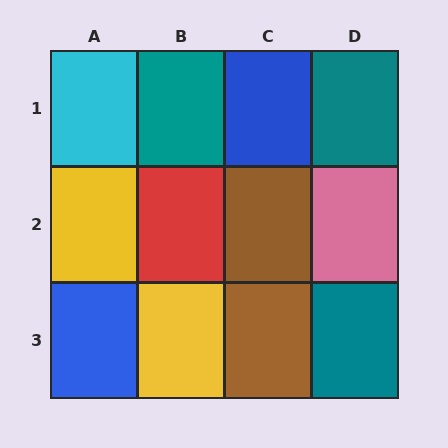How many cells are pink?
1 cell is pink.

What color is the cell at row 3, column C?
Brown.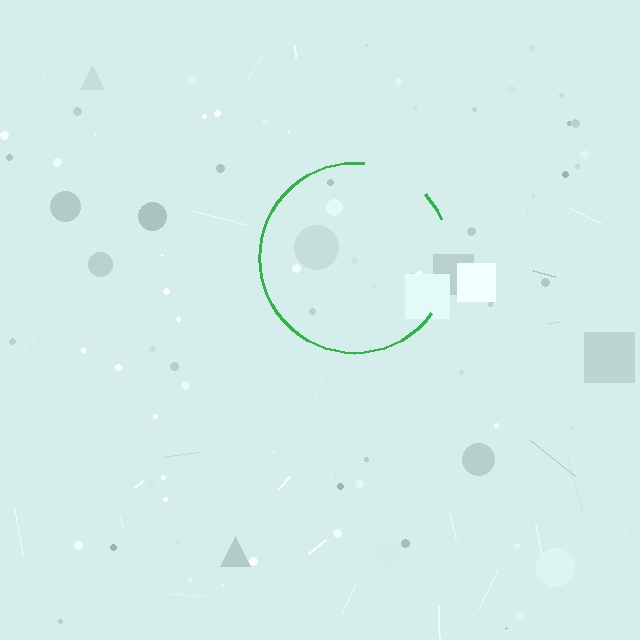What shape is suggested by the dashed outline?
The dashed outline suggests a circle.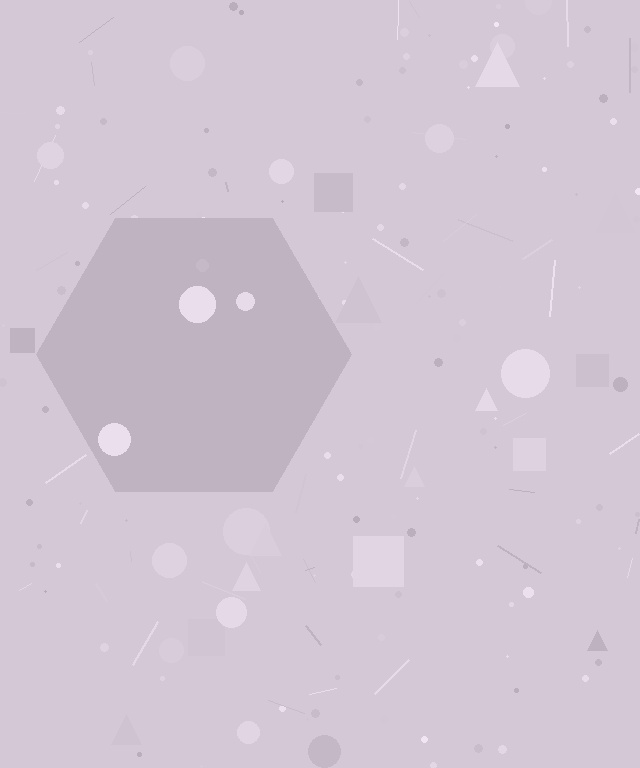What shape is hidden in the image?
A hexagon is hidden in the image.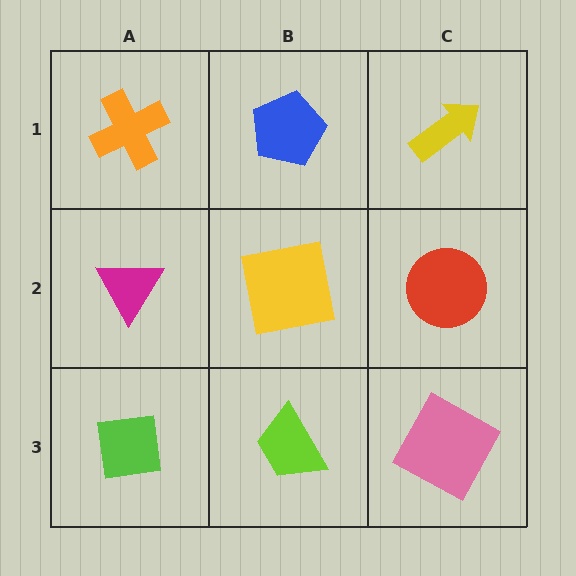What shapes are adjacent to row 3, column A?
A magenta triangle (row 2, column A), a lime trapezoid (row 3, column B).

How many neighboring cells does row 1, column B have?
3.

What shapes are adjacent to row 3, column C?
A red circle (row 2, column C), a lime trapezoid (row 3, column B).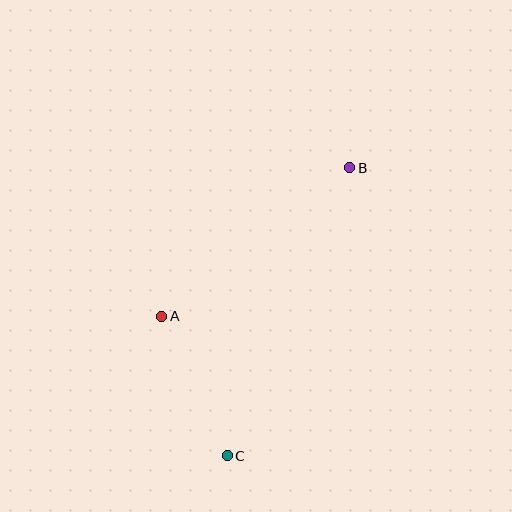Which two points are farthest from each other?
Points B and C are farthest from each other.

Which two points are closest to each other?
Points A and C are closest to each other.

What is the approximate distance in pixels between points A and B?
The distance between A and B is approximately 240 pixels.